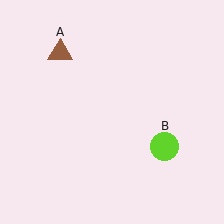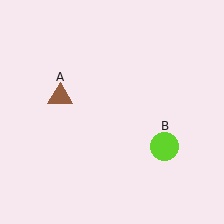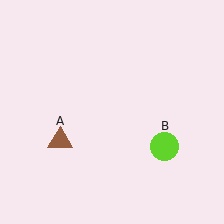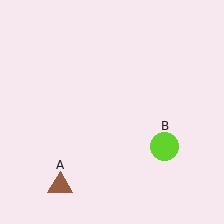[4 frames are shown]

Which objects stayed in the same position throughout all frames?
Lime circle (object B) remained stationary.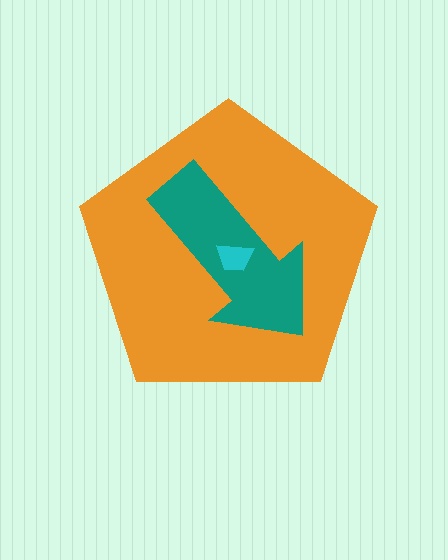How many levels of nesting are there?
3.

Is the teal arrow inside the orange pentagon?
Yes.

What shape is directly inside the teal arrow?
The cyan trapezoid.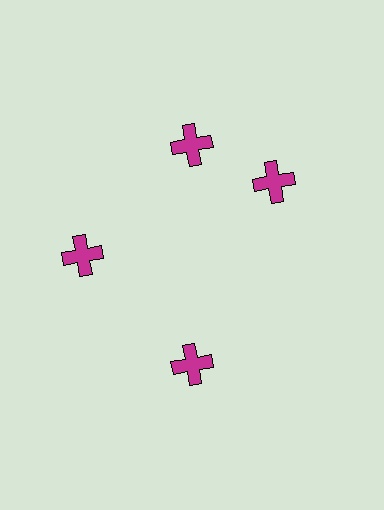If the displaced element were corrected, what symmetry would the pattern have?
It would have 4-fold rotational symmetry — the pattern would map onto itself every 90 degrees.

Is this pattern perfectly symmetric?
No. The 4 magenta crosses are arranged in a ring, but one element near the 3 o'clock position is rotated out of alignment along the ring, breaking the 4-fold rotational symmetry.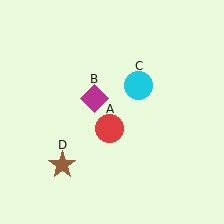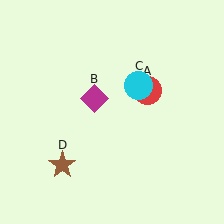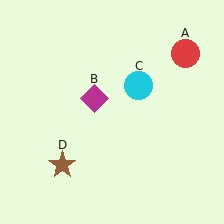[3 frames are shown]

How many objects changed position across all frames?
1 object changed position: red circle (object A).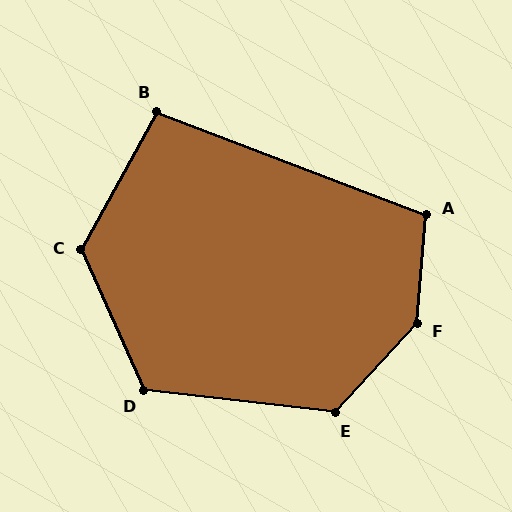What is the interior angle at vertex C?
Approximately 127 degrees (obtuse).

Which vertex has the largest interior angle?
F, at approximately 142 degrees.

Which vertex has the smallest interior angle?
B, at approximately 98 degrees.